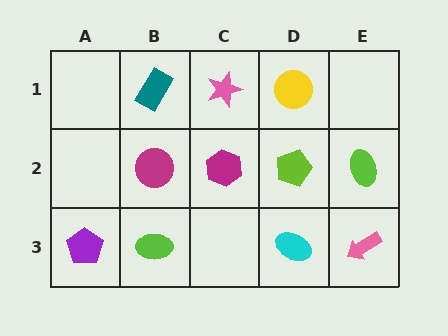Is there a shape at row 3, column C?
No, that cell is empty.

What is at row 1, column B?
A teal rectangle.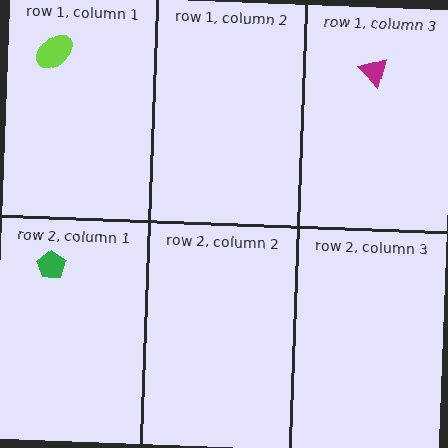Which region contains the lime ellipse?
The row 1, column 1 region.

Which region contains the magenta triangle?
The row 1, column 3 region.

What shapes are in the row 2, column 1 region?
The green pentagon.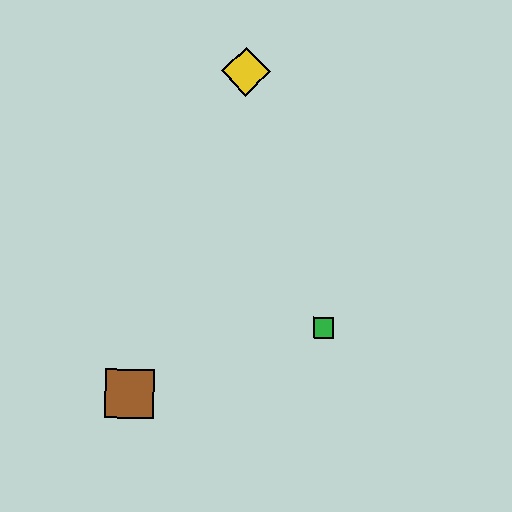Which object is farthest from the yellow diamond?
The brown square is farthest from the yellow diamond.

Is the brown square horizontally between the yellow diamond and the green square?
No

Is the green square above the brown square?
Yes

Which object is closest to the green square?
The brown square is closest to the green square.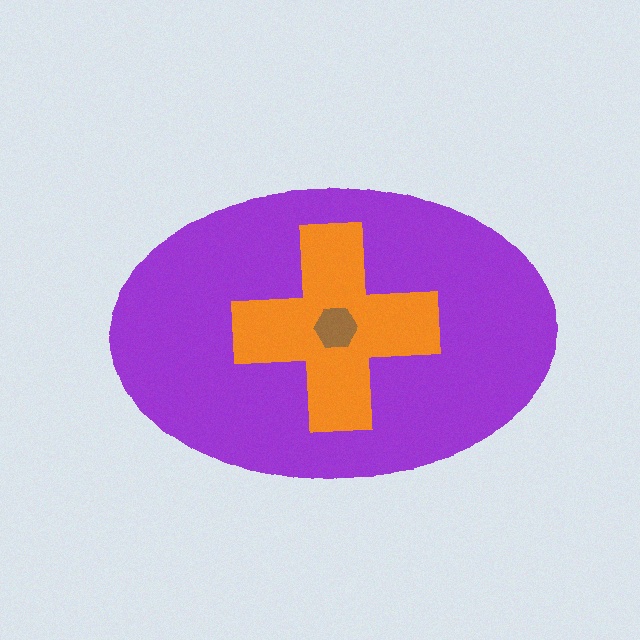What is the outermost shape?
The purple ellipse.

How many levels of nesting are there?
3.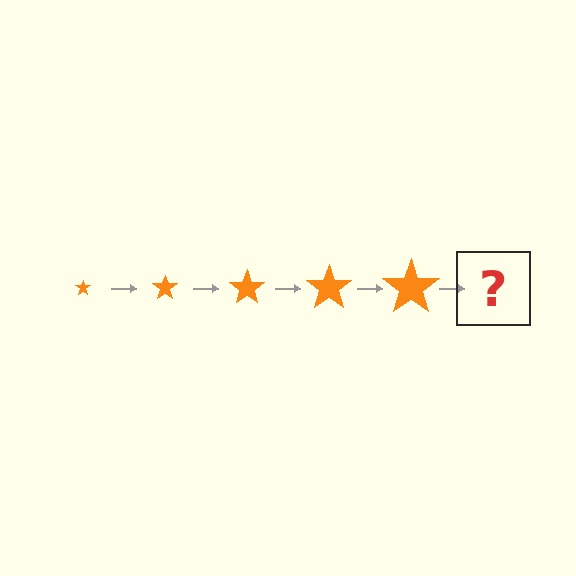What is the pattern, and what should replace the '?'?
The pattern is that the star gets progressively larger each step. The '?' should be an orange star, larger than the previous one.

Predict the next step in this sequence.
The next step is an orange star, larger than the previous one.